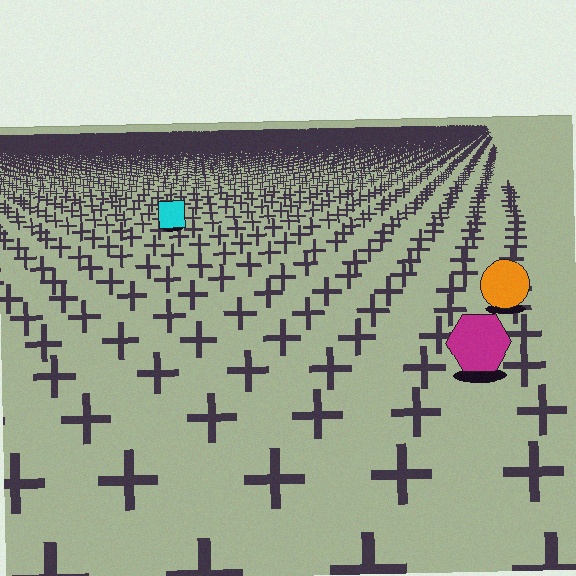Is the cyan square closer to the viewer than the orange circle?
No. The orange circle is closer — you can tell from the texture gradient: the ground texture is coarser near it.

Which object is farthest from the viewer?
The cyan square is farthest from the viewer. It appears smaller and the ground texture around it is denser.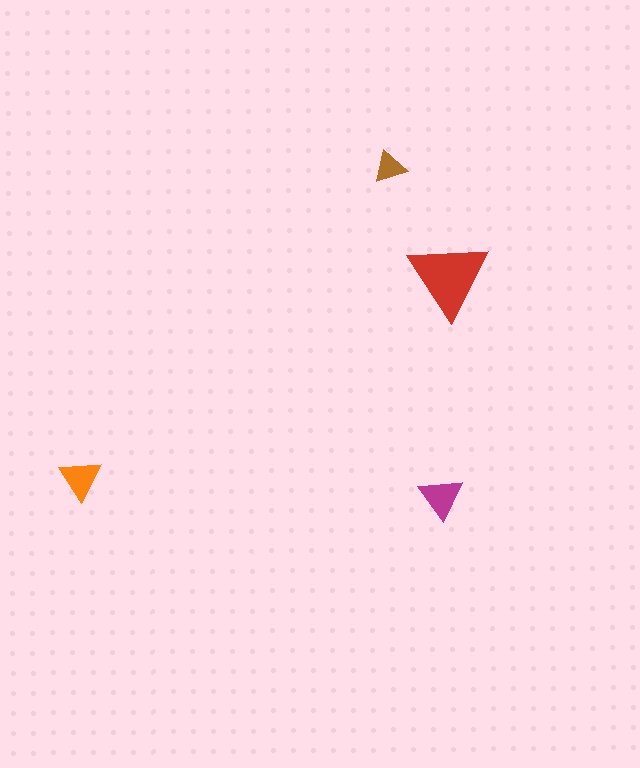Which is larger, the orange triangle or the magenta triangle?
The magenta one.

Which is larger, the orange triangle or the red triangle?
The red one.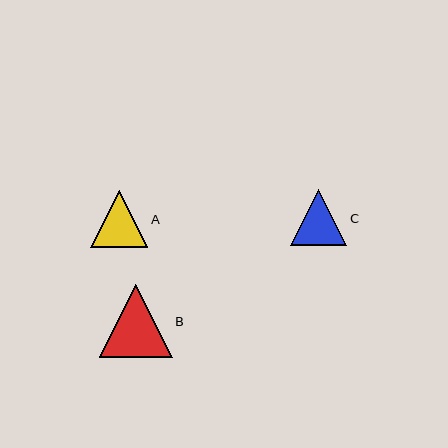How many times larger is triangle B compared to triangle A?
Triangle B is approximately 1.3 times the size of triangle A.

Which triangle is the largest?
Triangle B is the largest with a size of approximately 73 pixels.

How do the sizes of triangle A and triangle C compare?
Triangle A and triangle C are approximately the same size.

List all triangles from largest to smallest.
From largest to smallest: B, A, C.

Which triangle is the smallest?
Triangle C is the smallest with a size of approximately 56 pixels.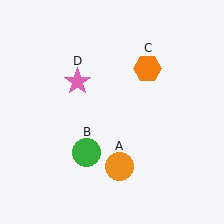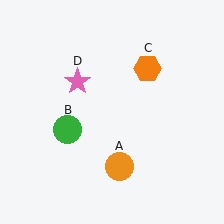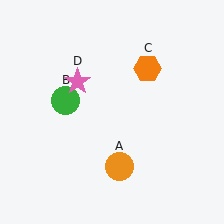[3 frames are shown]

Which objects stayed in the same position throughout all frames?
Orange circle (object A) and orange hexagon (object C) and pink star (object D) remained stationary.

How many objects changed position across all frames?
1 object changed position: green circle (object B).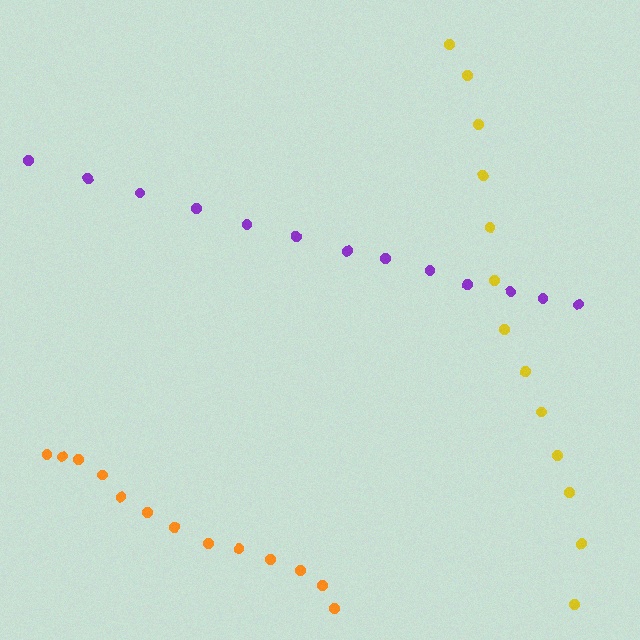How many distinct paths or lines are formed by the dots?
There are 3 distinct paths.